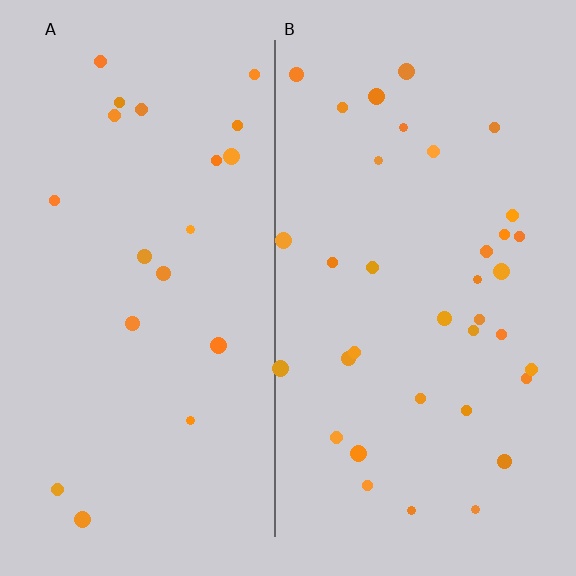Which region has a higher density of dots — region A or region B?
B (the right).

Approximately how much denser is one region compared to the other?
Approximately 1.8× — region B over region A.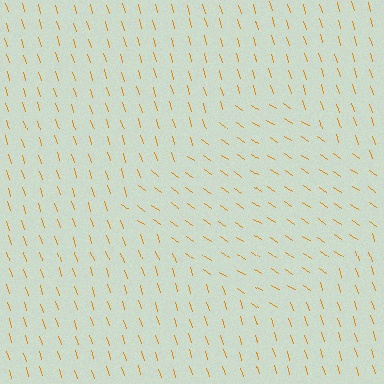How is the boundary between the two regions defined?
The boundary is defined purely by a change in line orientation (approximately 39 degrees difference). All lines are the same color and thickness.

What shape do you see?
I see a diamond.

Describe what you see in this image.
The image is filled with small orange line segments. A diamond region in the image has lines oriented differently from the surrounding lines, creating a visible texture boundary.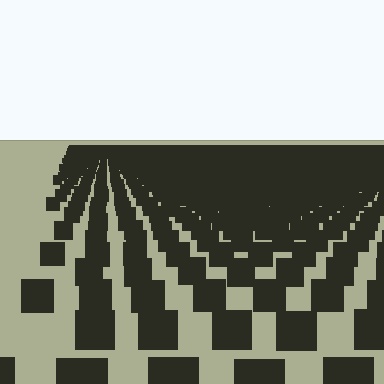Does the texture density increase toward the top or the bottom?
Density increases toward the top.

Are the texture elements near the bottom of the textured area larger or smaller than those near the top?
Larger. Near the bottom, elements are closer to the viewer and appear at a bigger on-screen size.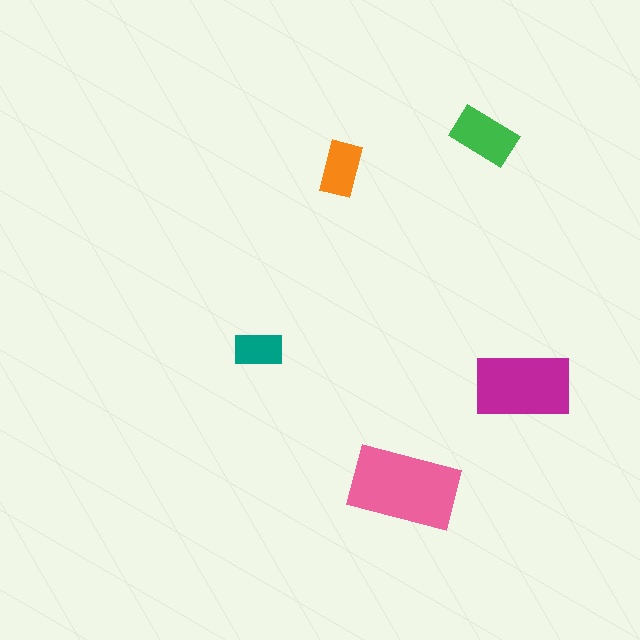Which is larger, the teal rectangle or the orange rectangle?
The orange one.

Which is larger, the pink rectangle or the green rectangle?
The pink one.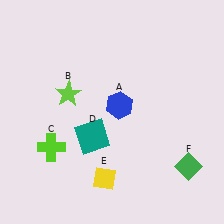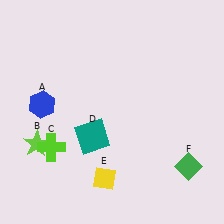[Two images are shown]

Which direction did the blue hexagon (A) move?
The blue hexagon (A) moved left.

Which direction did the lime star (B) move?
The lime star (B) moved down.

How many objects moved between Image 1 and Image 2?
2 objects moved between the two images.